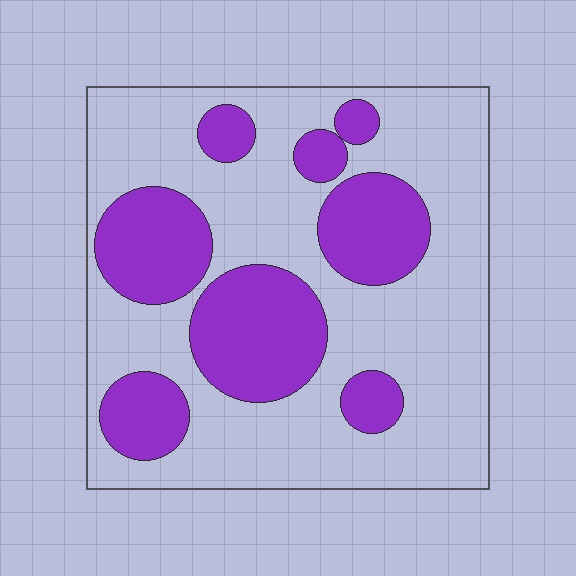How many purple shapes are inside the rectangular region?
8.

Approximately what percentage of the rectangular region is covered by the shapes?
Approximately 30%.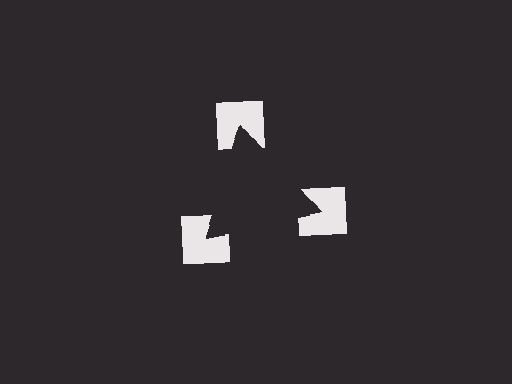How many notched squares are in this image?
There are 3 — one at each vertex of the illusory triangle.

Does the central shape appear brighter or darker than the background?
It typically appears slightly darker than the background, even though no actual brightness change is drawn.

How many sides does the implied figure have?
3 sides.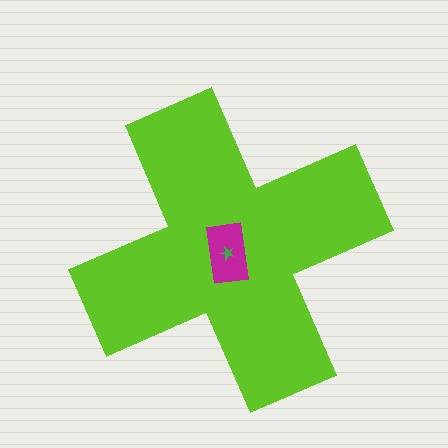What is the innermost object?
The green star.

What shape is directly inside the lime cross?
The magenta rectangle.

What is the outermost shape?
The lime cross.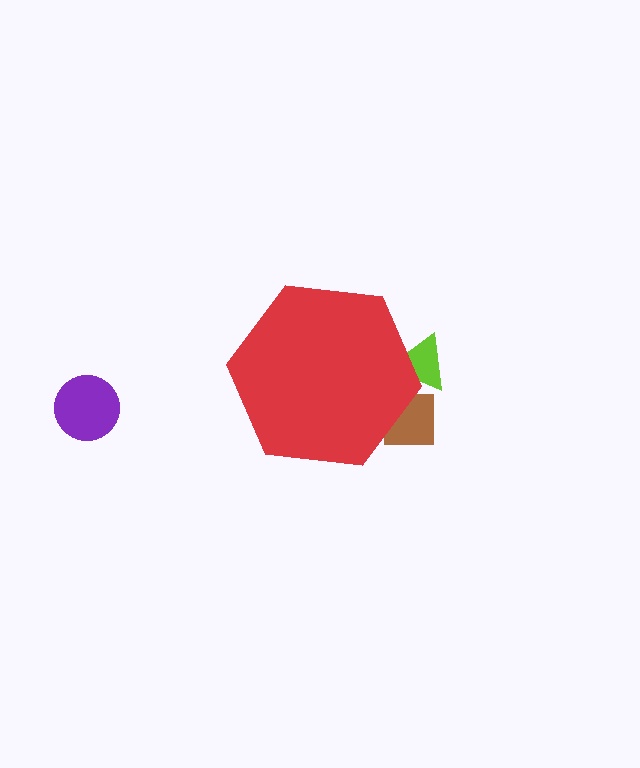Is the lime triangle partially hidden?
Yes, the lime triangle is partially hidden behind the red hexagon.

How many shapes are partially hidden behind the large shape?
2 shapes are partially hidden.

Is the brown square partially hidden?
Yes, the brown square is partially hidden behind the red hexagon.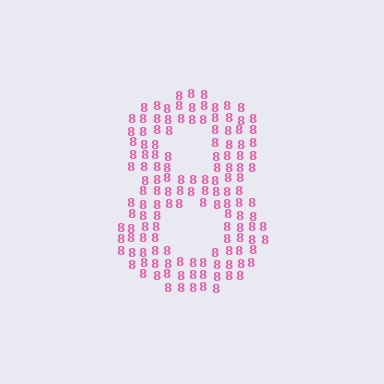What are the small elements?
The small elements are digit 8's.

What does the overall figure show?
The overall figure shows the digit 8.